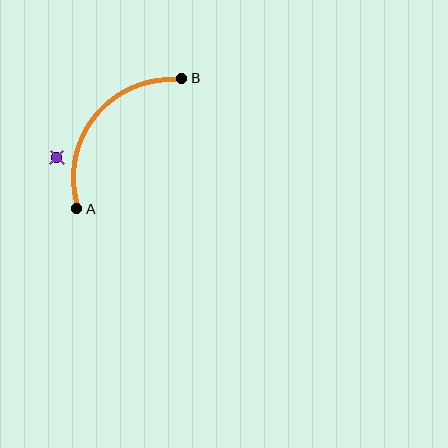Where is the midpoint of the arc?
The arc midpoint is the point on the curve farthest from the straight line joining A and B. It sits above and to the left of that line.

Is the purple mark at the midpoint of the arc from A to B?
No — the purple mark does not lie on the arc at all. It sits slightly outside the curve.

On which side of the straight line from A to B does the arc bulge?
The arc bulges above and to the left of the straight line connecting A and B.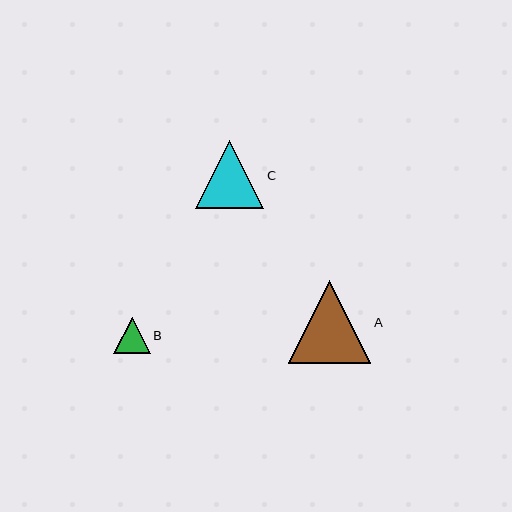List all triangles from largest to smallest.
From largest to smallest: A, C, B.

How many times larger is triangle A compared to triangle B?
Triangle A is approximately 2.3 times the size of triangle B.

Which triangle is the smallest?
Triangle B is the smallest with a size of approximately 37 pixels.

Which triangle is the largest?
Triangle A is the largest with a size of approximately 83 pixels.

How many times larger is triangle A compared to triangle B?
Triangle A is approximately 2.3 times the size of triangle B.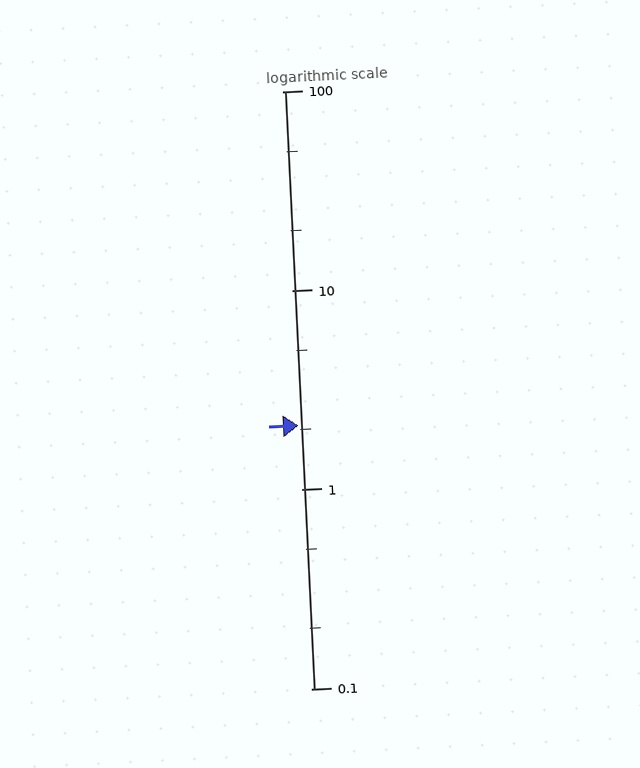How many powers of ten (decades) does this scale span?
The scale spans 3 decades, from 0.1 to 100.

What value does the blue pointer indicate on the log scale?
The pointer indicates approximately 2.1.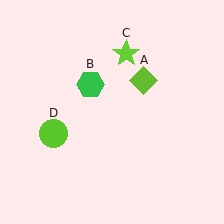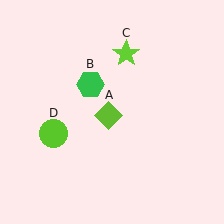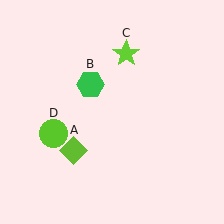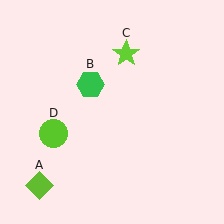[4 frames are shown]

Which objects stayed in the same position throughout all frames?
Green hexagon (object B) and lime star (object C) and lime circle (object D) remained stationary.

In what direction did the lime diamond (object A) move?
The lime diamond (object A) moved down and to the left.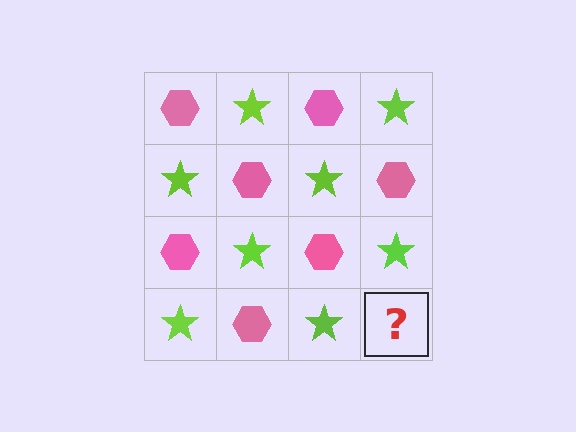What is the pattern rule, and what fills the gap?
The rule is that it alternates pink hexagon and lime star in a checkerboard pattern. The gap should be filled with a pink hexagon.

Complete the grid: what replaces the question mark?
The question mark should be replaced with a pink hexagon.